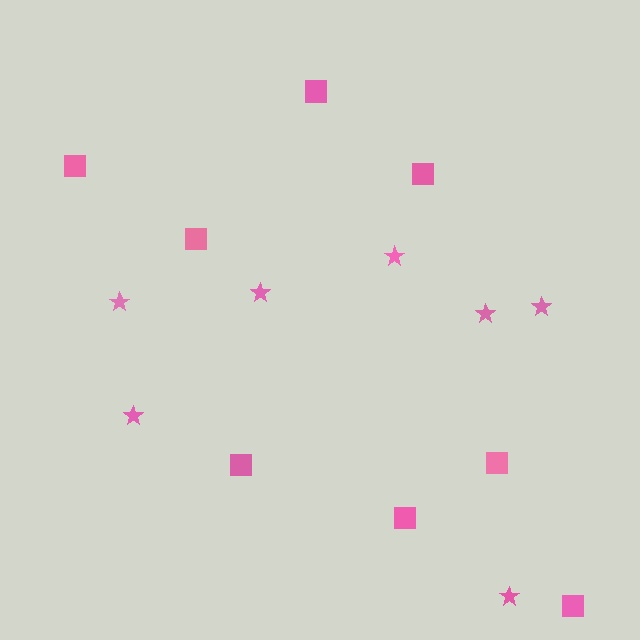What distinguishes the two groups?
There are 2 groups: one group of squares (8) and one group of stars (7).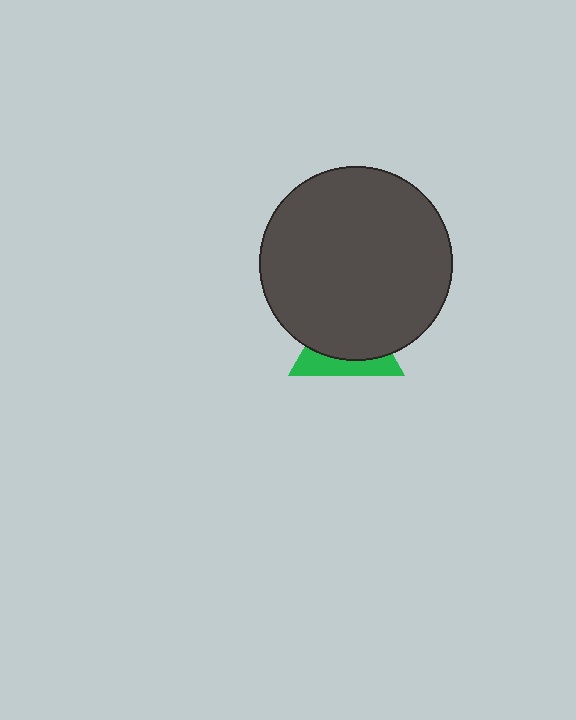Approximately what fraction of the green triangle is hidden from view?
Roughly 67% of the green triangle is hidden behind the dark gray circle.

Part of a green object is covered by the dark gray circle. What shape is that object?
It is a triangle.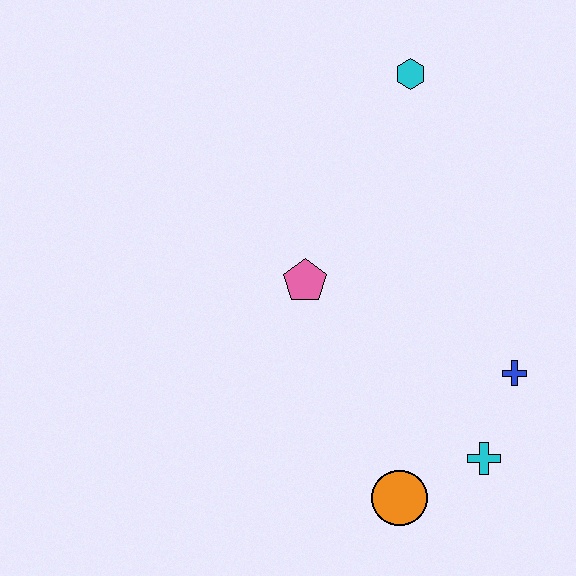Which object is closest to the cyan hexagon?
The pink pentagon is closest to the cyan hexagon.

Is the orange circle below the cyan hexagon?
Yes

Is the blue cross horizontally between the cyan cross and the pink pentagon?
No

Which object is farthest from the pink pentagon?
The cyan cross is farthest from the pink pentagon.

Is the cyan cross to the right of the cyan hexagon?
Yes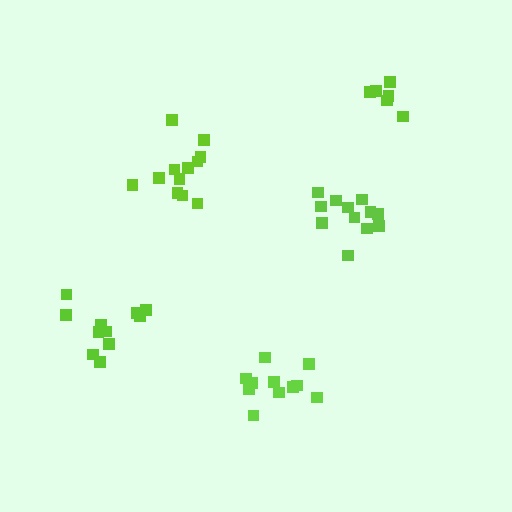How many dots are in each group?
Group 1: 11 dots, Group 2: 12 dots, Group 3: 11 dots, Group 4: 12 dots, Group 5: 6 dots (52 total).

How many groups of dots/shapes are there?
There are 5 groups.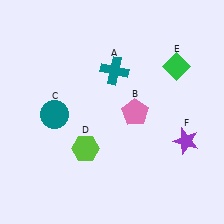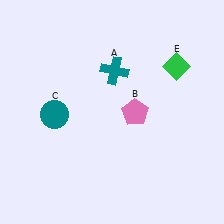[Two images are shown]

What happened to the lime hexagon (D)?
The lime hexagon (D) was removed in Image 2. It was in the bottom-left area of Image 1.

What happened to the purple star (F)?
The purple star (F) was removed in Image 2. It was in the bottom-right area of Image 1.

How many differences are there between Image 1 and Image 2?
There are 2 differences between the two images.